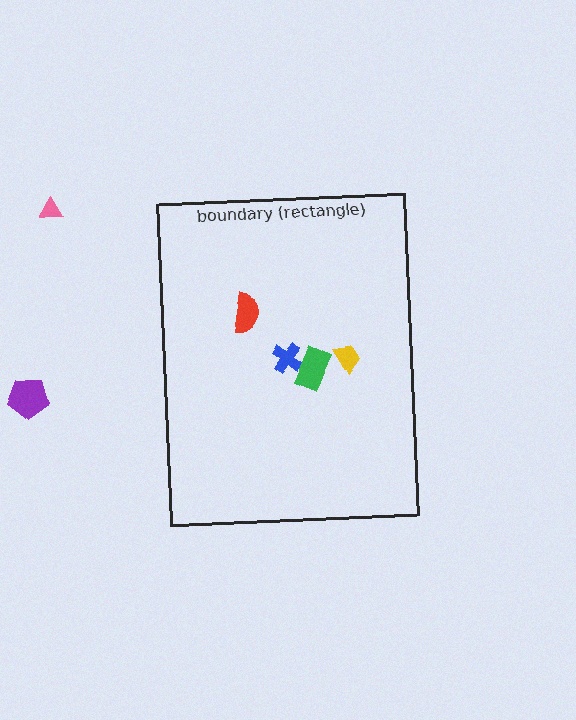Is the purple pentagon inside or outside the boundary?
Outside.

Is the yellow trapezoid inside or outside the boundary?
Inside.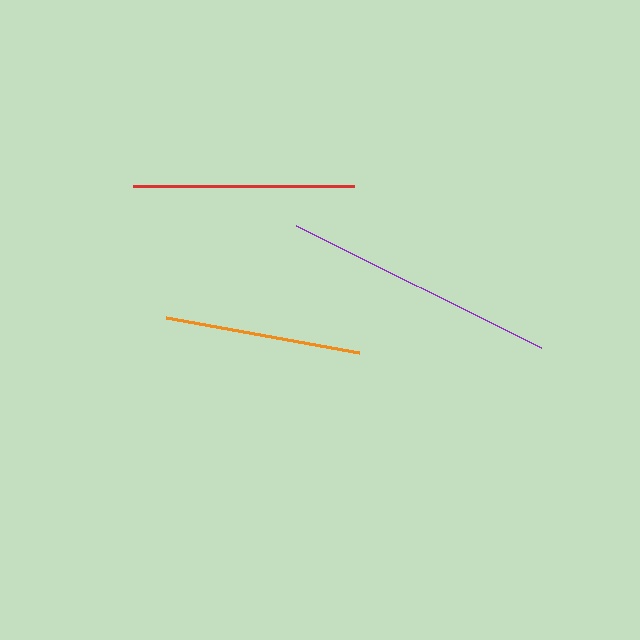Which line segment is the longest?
The purple line is the longest at approximately 274 pixels.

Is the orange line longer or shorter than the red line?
The red line is longer than the orange line.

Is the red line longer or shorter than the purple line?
The purple line is longer than the red line.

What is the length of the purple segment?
The purple segment is approximately 274 pixels long.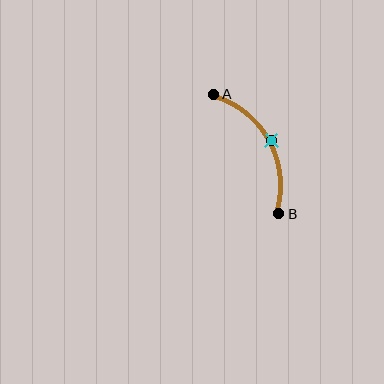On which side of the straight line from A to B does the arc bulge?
The arc bulges to the right of the straight line connecting A and B.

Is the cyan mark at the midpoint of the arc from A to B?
Yes. The cyan mark lies on the arc at equal arc-length from both A and B — it is the arc midpoint.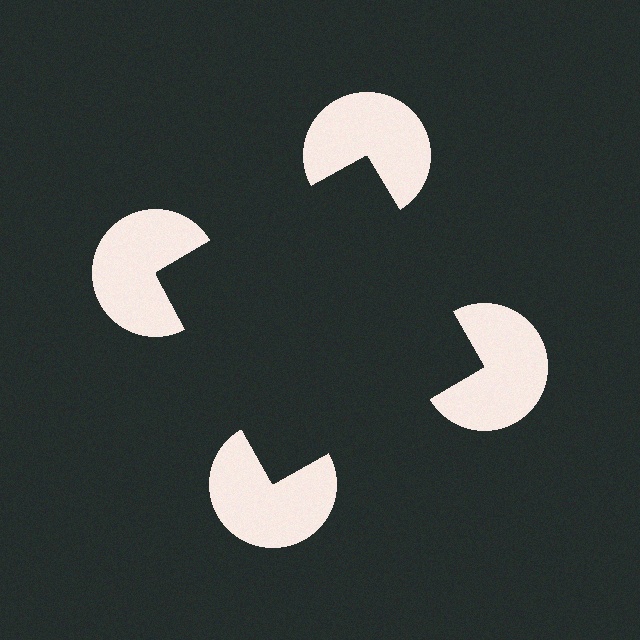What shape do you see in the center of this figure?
An illusory square — its edges are inferred from the aligned wedge cuts in the pac-man discs, not physically drawn.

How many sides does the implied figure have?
4 sides.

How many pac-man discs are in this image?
There are 4 — one at each vertex of the illusory square.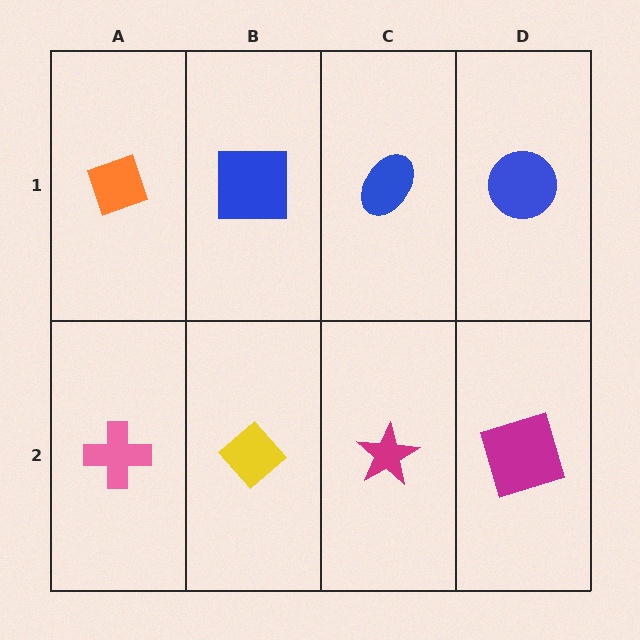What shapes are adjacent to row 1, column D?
A magenta square (row 2, column D), a blue ellipse (row 1, column C).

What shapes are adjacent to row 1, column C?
A magenta star (row 2, column C), a blue square (row 1, column B), a blue circle (row 1, column D).